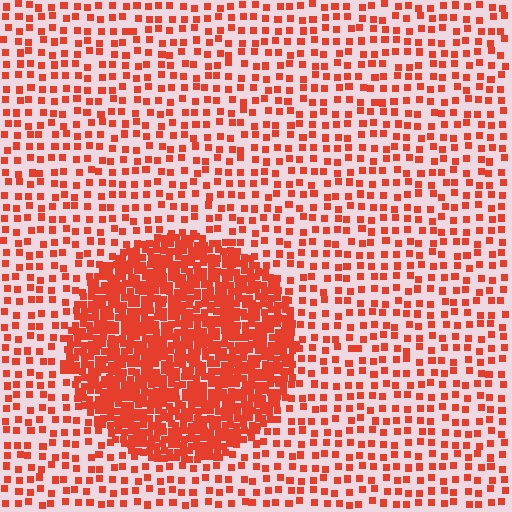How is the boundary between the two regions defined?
The boundary is defined by a change in element density (approximately 3.1x ratio). All elements are the same color, size, and shape.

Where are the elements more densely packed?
The elements are more densely packed inside the circle boundary.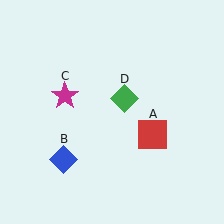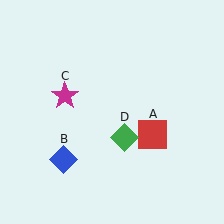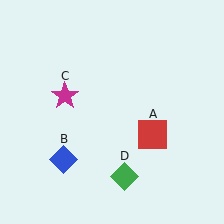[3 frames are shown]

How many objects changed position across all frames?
1 object changed position: green diamond (object D).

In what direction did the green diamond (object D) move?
The green diamond (object D) moved down.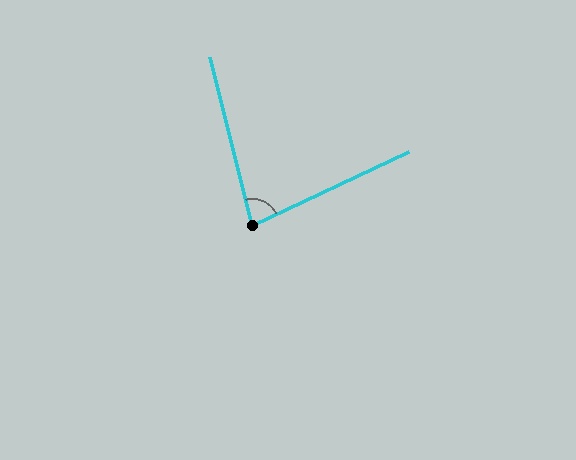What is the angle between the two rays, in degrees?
Approximately 79 degrees.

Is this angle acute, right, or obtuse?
It is acute.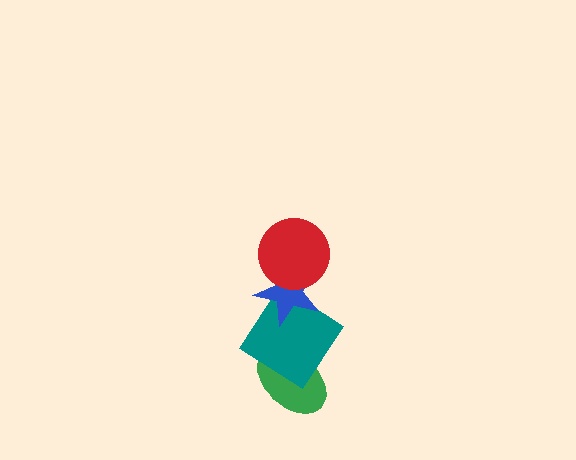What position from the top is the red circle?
The red circle is 1st from the top.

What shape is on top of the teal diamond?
The blue star is on top of the teal diamond.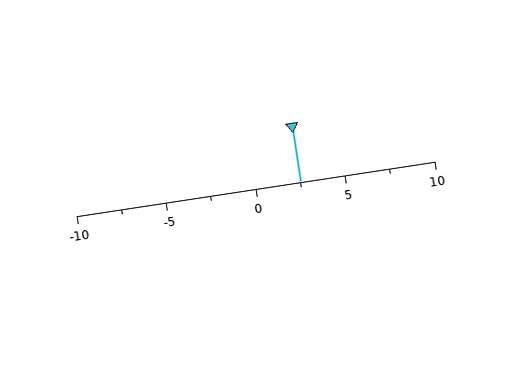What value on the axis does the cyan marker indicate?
The marker indicates approximately 2.5.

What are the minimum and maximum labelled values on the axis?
The axis runs from -10 to 10.